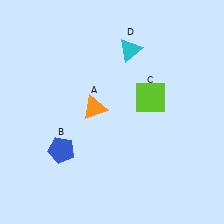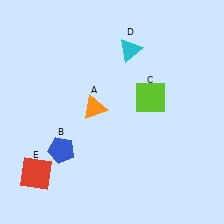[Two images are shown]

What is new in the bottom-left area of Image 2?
A red square (E) was added in the bottom-left area of Image 2.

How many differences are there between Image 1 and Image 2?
There is 1 difference between the two images.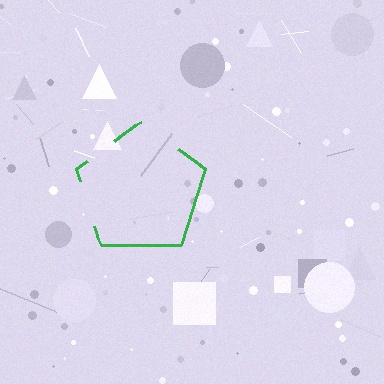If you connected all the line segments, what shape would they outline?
They would outline a pentagon.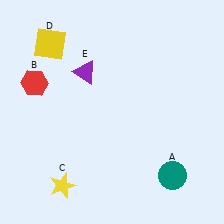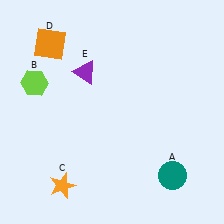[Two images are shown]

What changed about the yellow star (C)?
In Image 1, C is yellow. In Image 2, it changed to orange.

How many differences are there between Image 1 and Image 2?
There are 3 differences between the two images.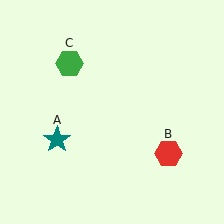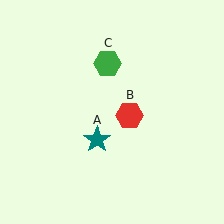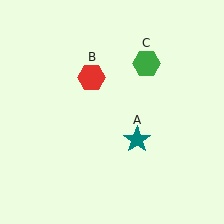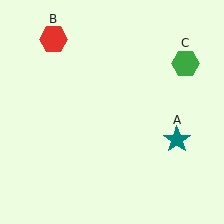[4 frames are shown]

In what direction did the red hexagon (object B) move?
The red hexagon (object B) moved up and to the left.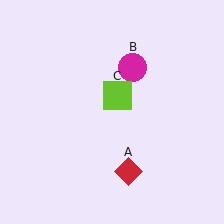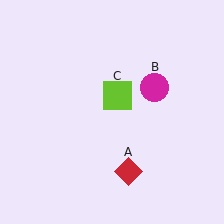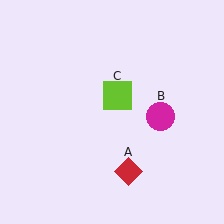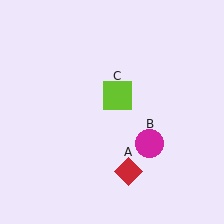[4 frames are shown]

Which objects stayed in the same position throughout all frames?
Red diamond (object A) and lime square (object C) remained stationary.